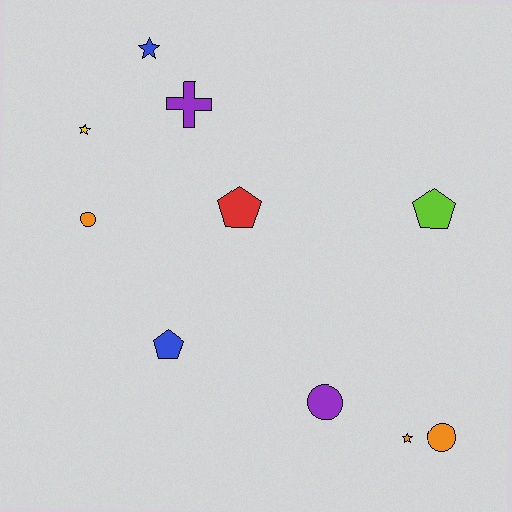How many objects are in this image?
There are 10 objects.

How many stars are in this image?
There are 3 stars.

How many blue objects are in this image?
There are 2 blue objects.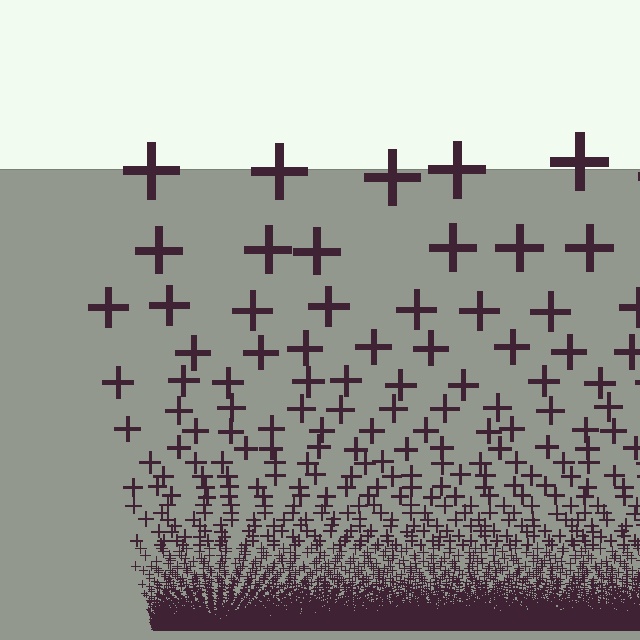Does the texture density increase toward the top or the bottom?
Density increases toward the bottom.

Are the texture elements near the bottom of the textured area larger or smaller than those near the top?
Smaller. The gradient is inverted — elements near the bottom are smaller and denser.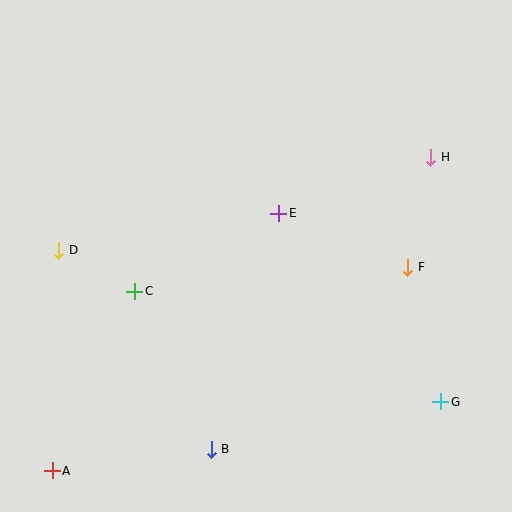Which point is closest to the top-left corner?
Point D is closest to the top-left corner.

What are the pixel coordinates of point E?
Point E is at (279, 213).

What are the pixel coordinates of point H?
Point H is at (431, 157).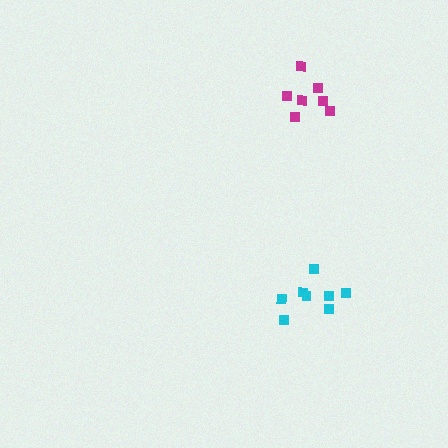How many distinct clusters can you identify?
There are 2 distinct clusters.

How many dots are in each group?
Group 1: 7 dots, Group 2: 8 dots (15 total).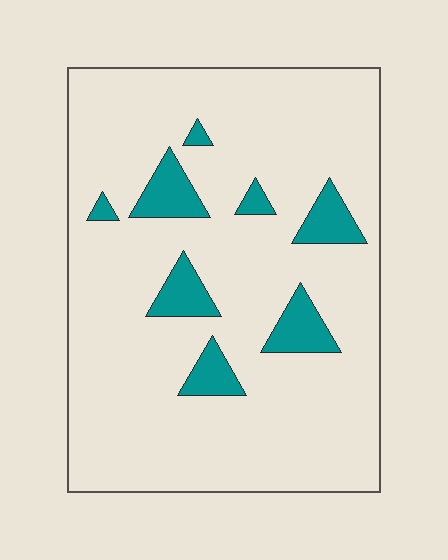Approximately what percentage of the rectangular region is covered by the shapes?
Approximately 10%.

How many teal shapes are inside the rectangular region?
8.